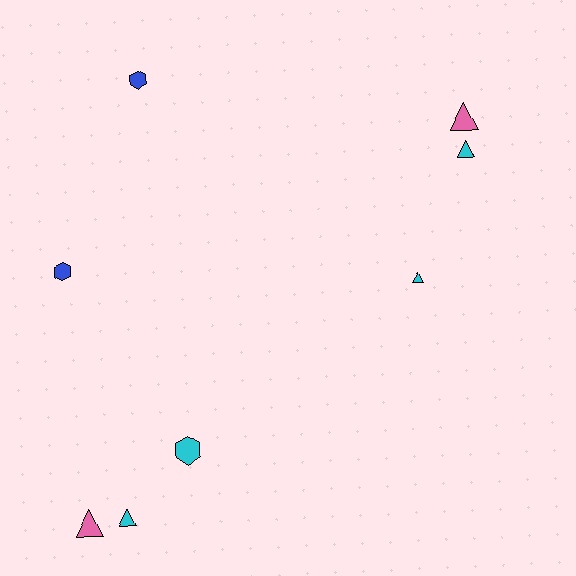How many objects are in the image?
There are 8 objects.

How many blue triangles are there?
There are no blue triangles.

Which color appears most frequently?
Cyan, with 4 objects.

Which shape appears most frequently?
Triangle, with 5 objects.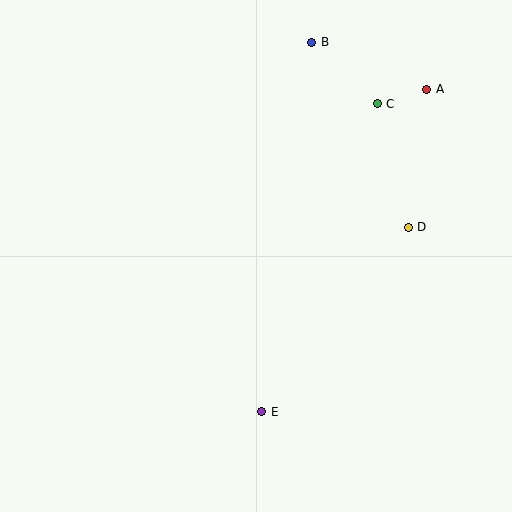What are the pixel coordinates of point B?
Point B is at (312, 42).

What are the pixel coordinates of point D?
Point D is at (408, 227).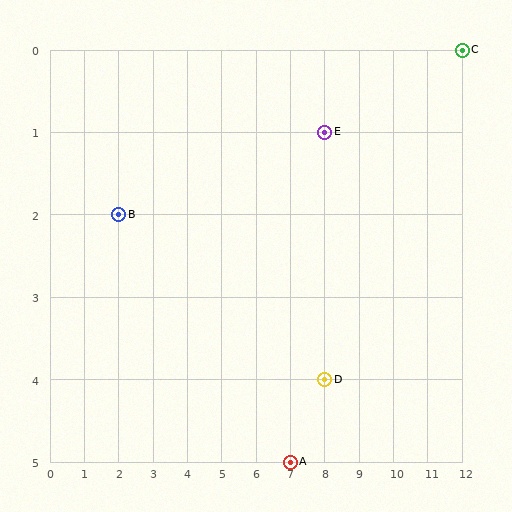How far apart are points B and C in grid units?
Points B and C are 10 columns and 2 rows apart (about 10.2 grid units diagonally).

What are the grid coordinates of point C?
Point C is at grid coordinates (12, 0).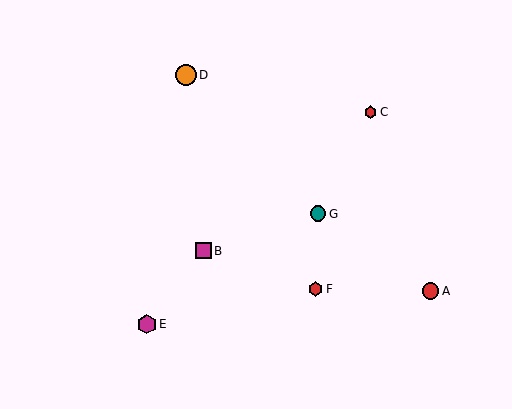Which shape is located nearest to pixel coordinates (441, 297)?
The red circle (labeled A) at (430, 291) is nearest to that location.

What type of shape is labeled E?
Shape E is a magenta hexagon.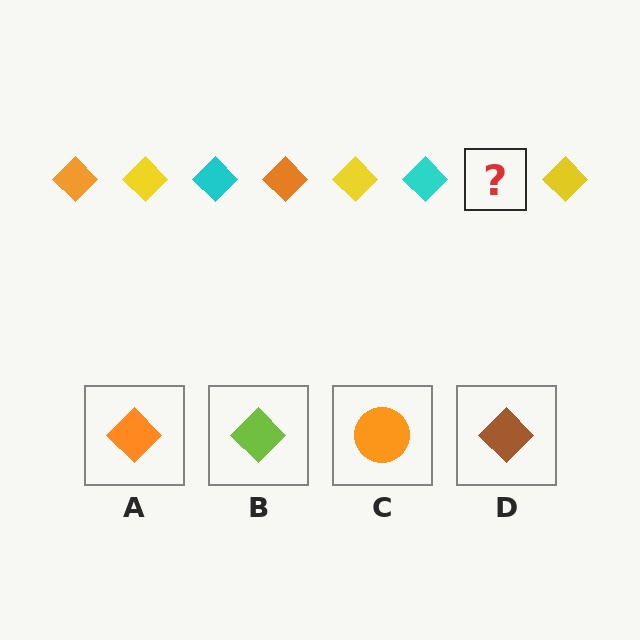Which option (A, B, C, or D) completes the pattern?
A.